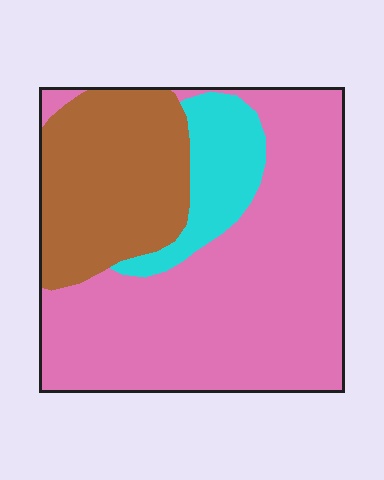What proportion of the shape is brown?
Brown takes up about one quarter (1/4) of the shape.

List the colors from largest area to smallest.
From largest to smallest: pink, brown, cyan.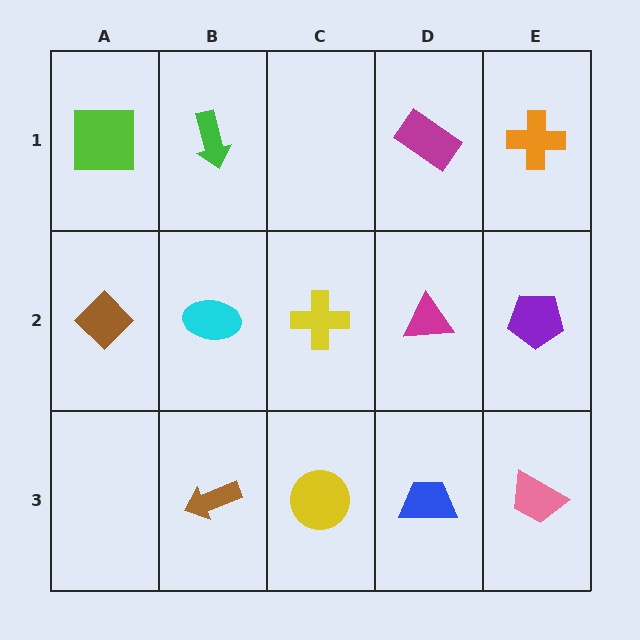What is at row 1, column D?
A magenta rectangle.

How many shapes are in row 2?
5 shapes.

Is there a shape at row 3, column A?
No, that cell is empty.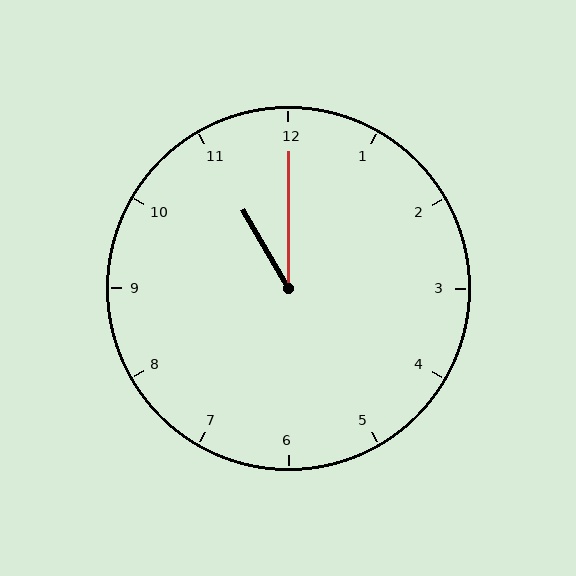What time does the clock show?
11:00.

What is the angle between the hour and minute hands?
Approximately 30 degrees.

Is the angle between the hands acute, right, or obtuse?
It is acute.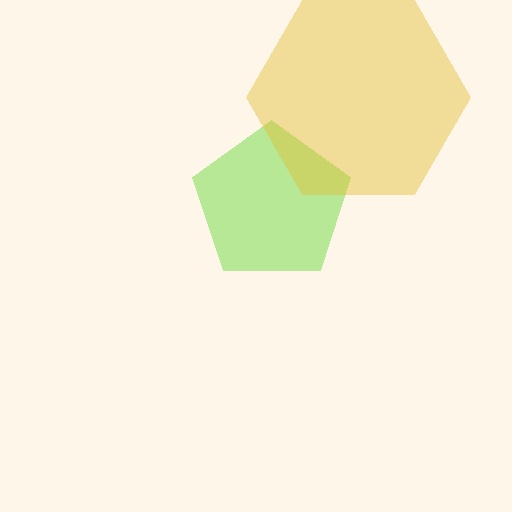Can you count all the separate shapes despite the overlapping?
Yes, there are 2 separate shapes.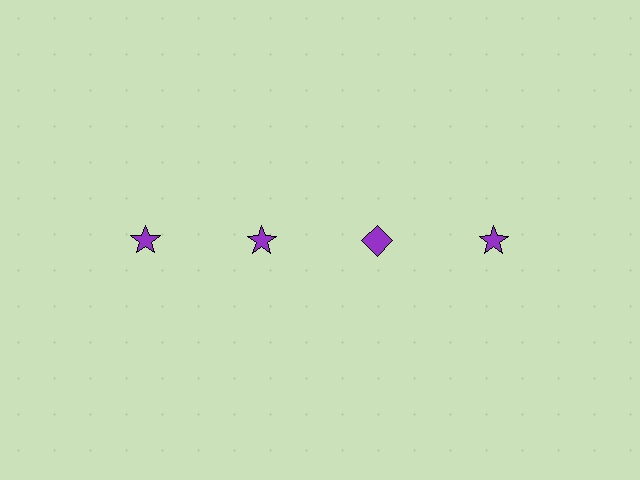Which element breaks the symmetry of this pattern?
The purple diamond in the top row, center column breaks the symmetry. All other shapes are purple stars.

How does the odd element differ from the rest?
It has a different shape: diamond instead of star.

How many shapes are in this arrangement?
There are 4 shapes arranged in a grid pattern.